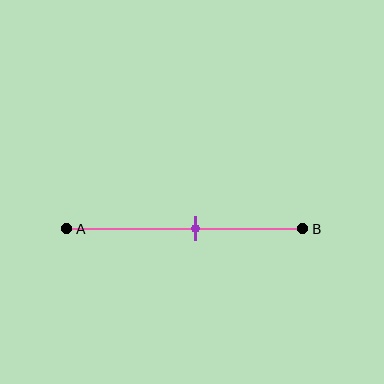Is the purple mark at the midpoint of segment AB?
No, the mark is at about 55% from A, not at the 50% midpoint.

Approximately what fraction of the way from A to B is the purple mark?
The purple mark is approximately 55% of the way from A to B.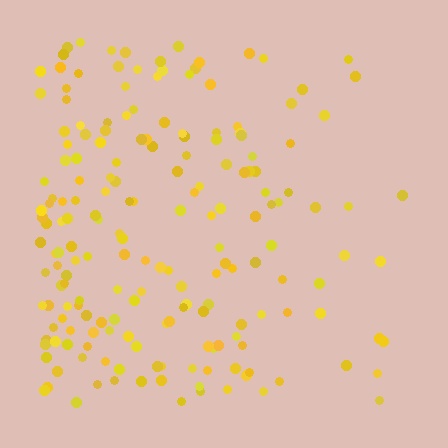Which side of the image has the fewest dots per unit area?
The right.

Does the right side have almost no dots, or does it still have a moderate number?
Still a moderate number, just noticeably fewer than the left.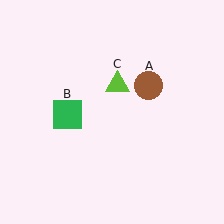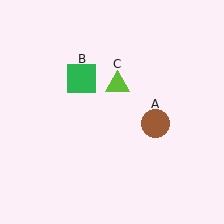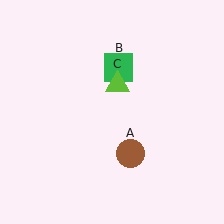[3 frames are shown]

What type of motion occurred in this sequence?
The brown circle (object A), green square (object B) rotated clockwise around the center of the scene.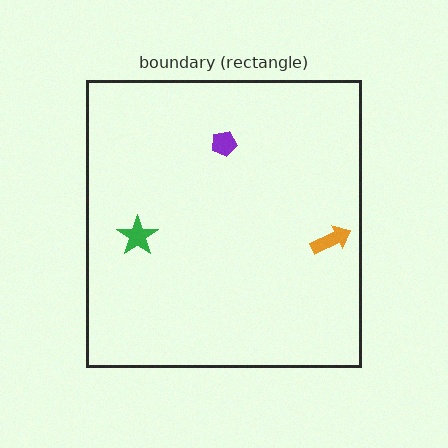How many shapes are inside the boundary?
3 inside, 0 outside.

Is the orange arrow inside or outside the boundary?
Inside.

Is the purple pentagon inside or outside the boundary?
Inside.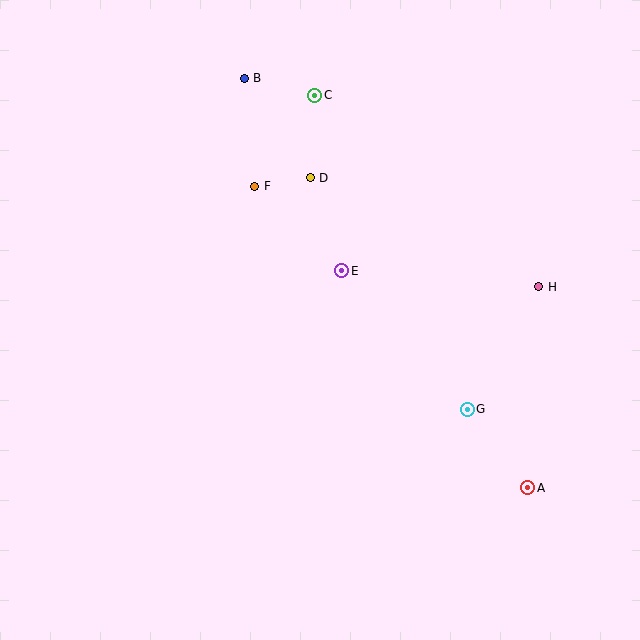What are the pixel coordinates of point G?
Point G is at (467, 409).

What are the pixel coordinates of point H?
Point H is at (539, 287).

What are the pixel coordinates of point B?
Point B is at (244, 79).